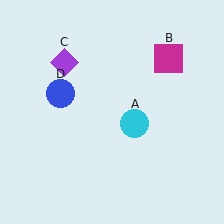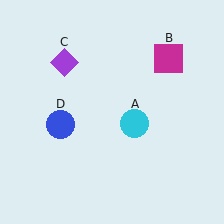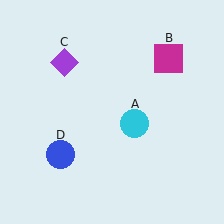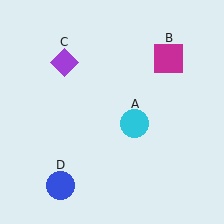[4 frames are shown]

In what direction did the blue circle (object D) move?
The blue circle (object D) moved down.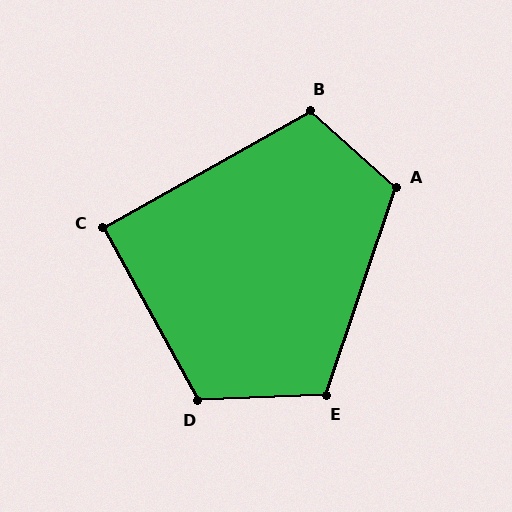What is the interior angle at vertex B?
Approximately 108 degrees (obtuse).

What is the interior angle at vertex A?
Approximately 114 degrees (obtuse).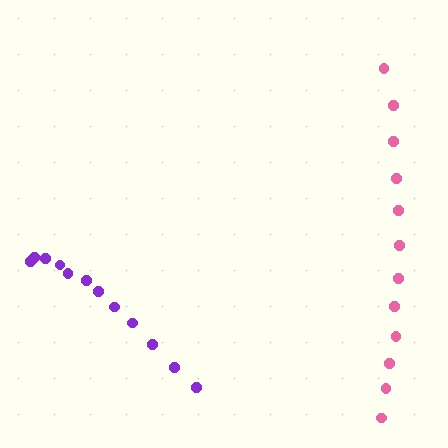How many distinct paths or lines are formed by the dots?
There are 2 distinct paths.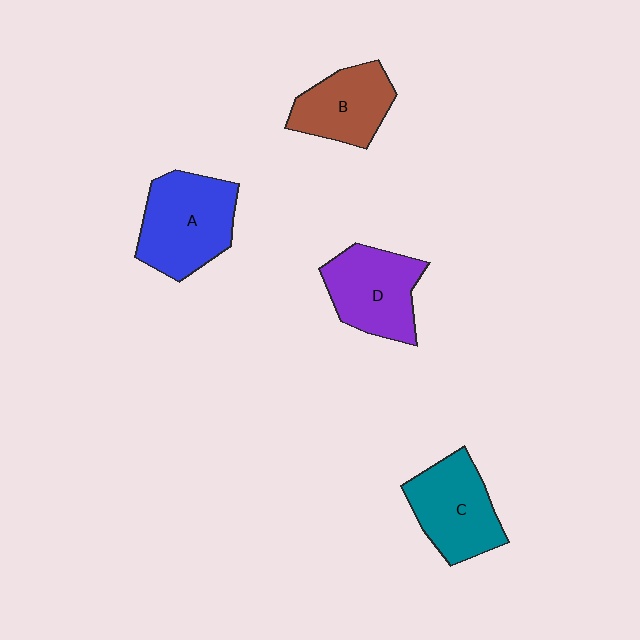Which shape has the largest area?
Shape A (blue).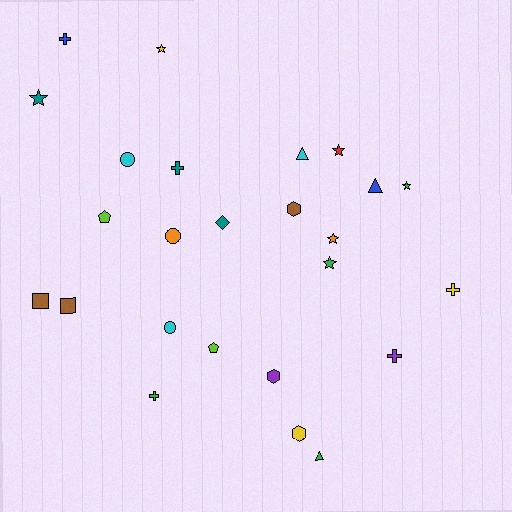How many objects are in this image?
There are 25 objects.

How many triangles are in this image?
There are 3 triangles.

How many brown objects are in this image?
There are 3 brown objects.